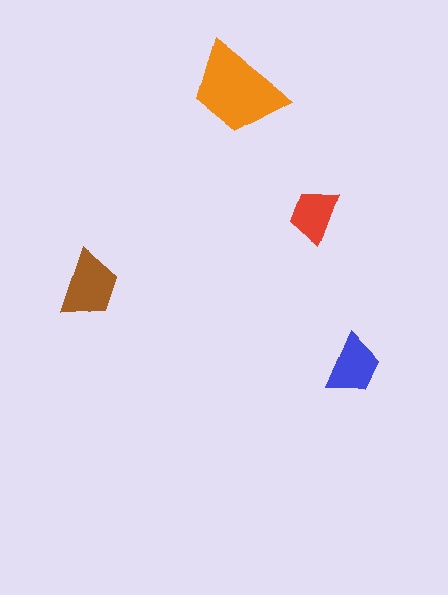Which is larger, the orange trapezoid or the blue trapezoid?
The orange one.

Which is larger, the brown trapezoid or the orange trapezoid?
The orange one.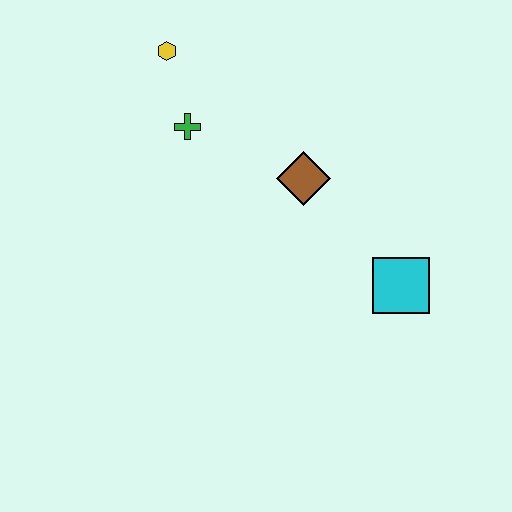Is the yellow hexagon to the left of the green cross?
Yes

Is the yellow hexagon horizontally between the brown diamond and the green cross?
No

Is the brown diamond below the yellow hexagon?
Yes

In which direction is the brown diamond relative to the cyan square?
The brown diamond is above the cyan square.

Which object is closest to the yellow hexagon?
The green cross is closest to the yellow hexagon.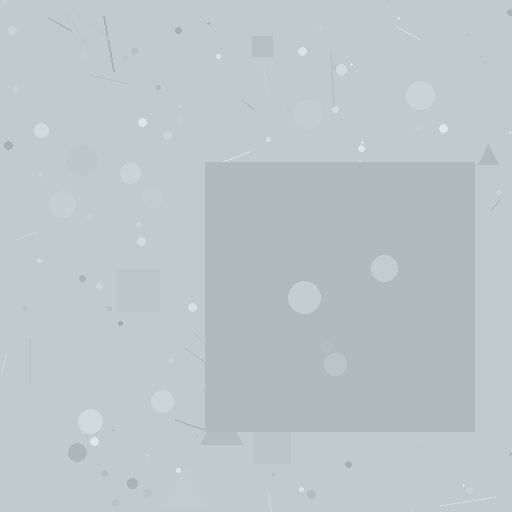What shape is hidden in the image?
A square is hidden in the image.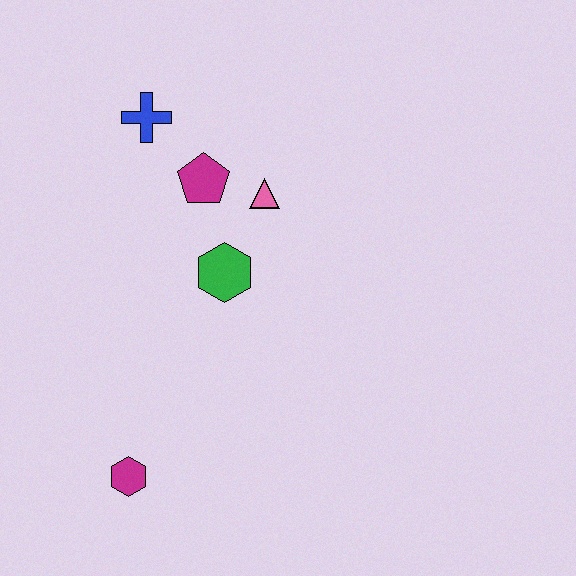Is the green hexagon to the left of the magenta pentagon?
No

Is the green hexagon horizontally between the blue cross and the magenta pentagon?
No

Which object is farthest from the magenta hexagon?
The blue cross is farthest from the magenta hexagon.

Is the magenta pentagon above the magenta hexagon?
Yes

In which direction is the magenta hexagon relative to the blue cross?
The magenta hexagon is below the blue cross.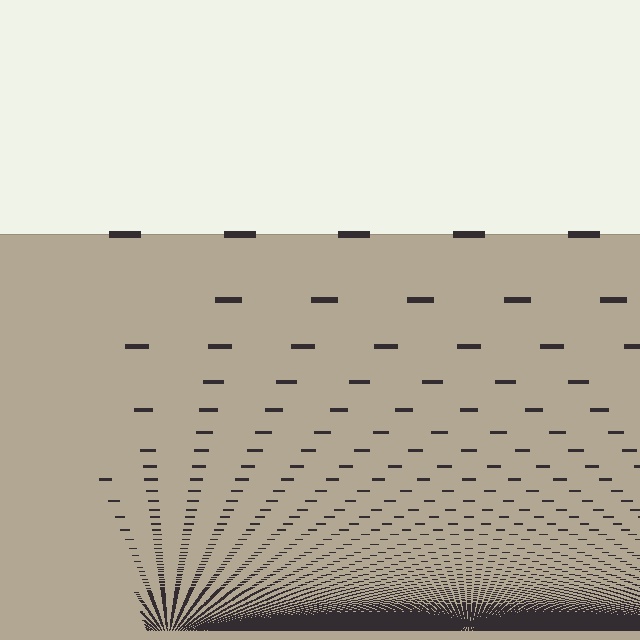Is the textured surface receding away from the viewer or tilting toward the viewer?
The surface appears to tilt toward the viewer. Texture elements get larger and sparser toward the top.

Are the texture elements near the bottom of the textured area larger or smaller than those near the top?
Smaller. The gradient is inverted — elements near the bottom are smaller and denser.